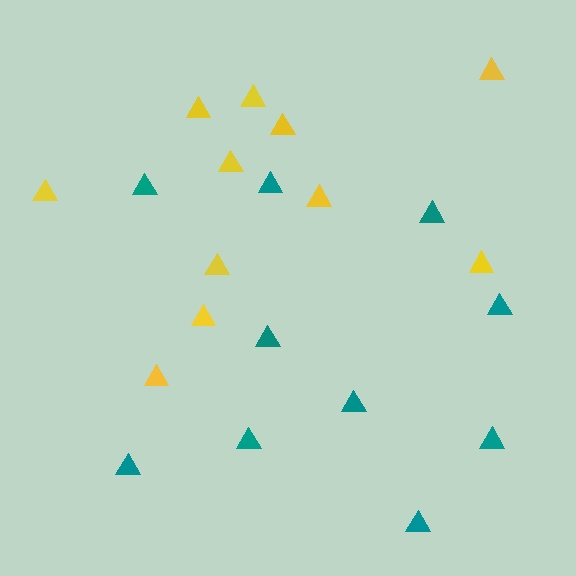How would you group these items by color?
There are 2 groups: one group of teal triangles (10) and one group of yellow triangles (11).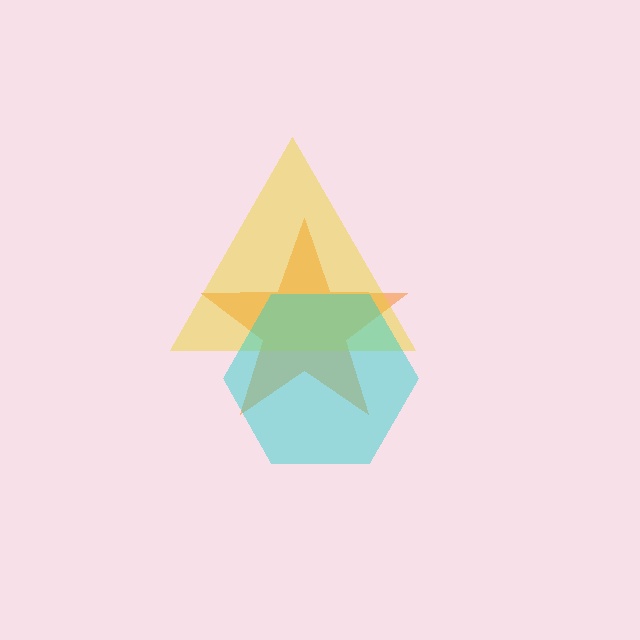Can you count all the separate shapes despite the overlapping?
Yes, there are 3 separate shapes.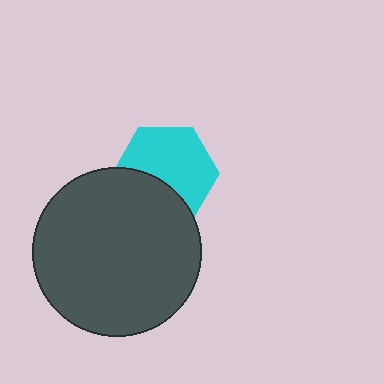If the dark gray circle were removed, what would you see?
You would see the complete cyan hexagon.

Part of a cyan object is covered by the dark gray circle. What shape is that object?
It is a hexagon.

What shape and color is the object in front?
The object in front is a dark gray circle.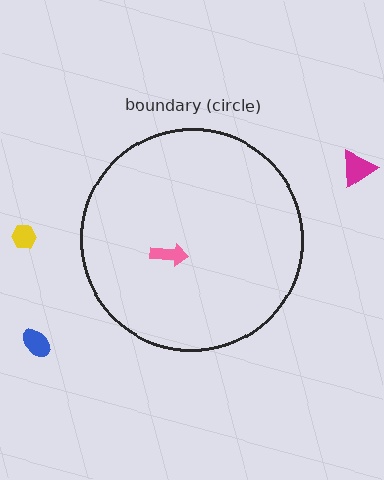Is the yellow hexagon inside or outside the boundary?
Outside.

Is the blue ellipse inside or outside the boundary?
Outside.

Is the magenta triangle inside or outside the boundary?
Outside.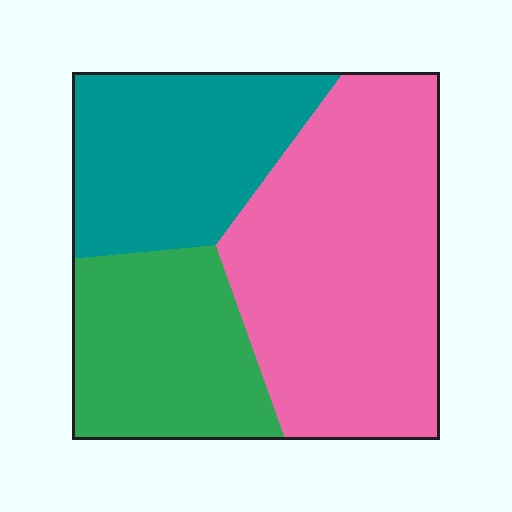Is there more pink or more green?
Pink.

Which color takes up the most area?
Pink, at roughly 50%.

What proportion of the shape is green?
Green covers around 25% of the shape.